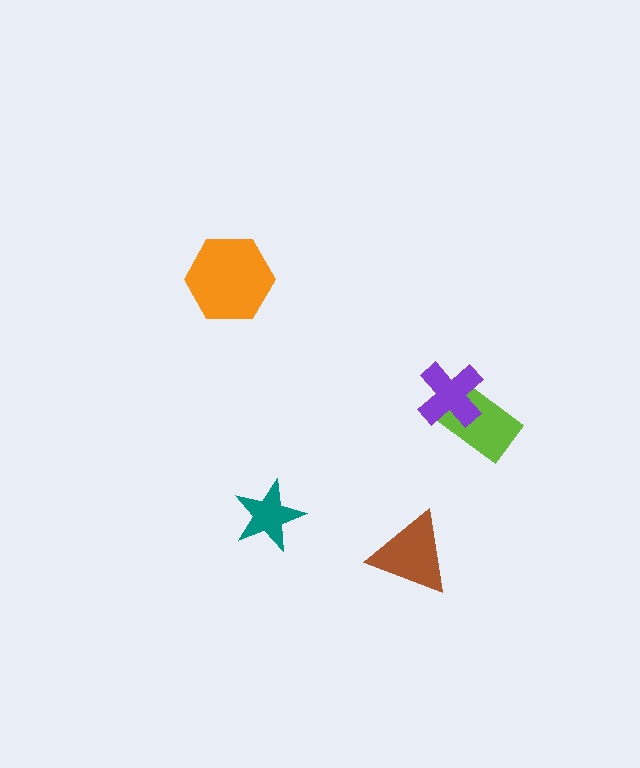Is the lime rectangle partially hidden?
Yes, it is partially covered by another shape.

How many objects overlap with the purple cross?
1 object overlaps with the purple cross.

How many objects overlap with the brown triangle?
0 objects overlap with the brown triangle.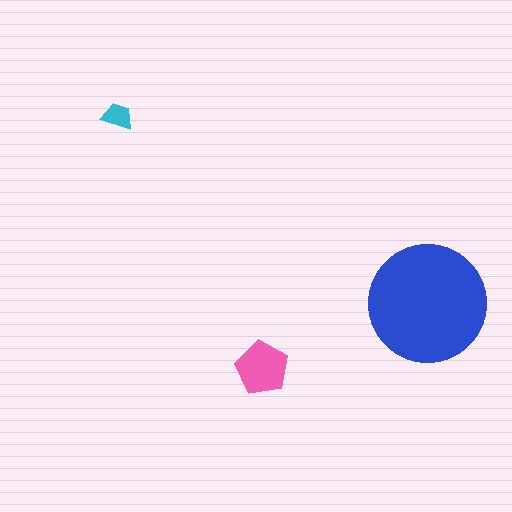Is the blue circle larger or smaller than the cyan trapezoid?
Larger.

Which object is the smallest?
The cyan trapezoid.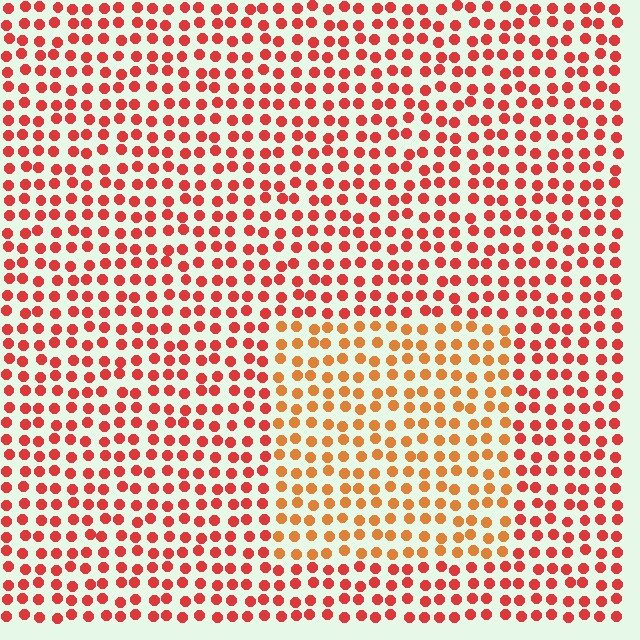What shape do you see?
I see a rectangle.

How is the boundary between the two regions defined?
The boundary is defined purely by a slight shift in hue (about 28 degrees). Spacing, size, and orientation are identical on both sides.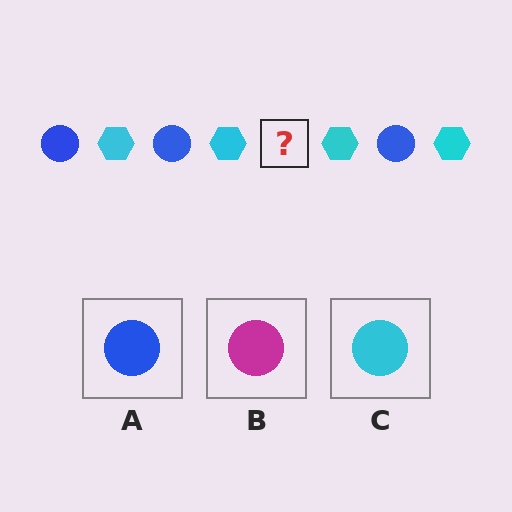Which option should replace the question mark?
Option A.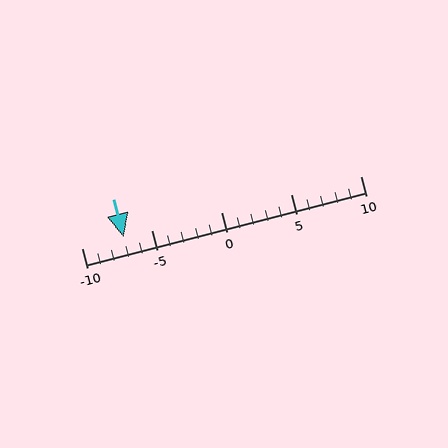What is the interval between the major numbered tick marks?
The major tick marks are spaced 5 units apart.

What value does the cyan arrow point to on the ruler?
The cyan arrow points to approximately -7.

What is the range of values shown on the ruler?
The ruler shows values from -10 to 10.